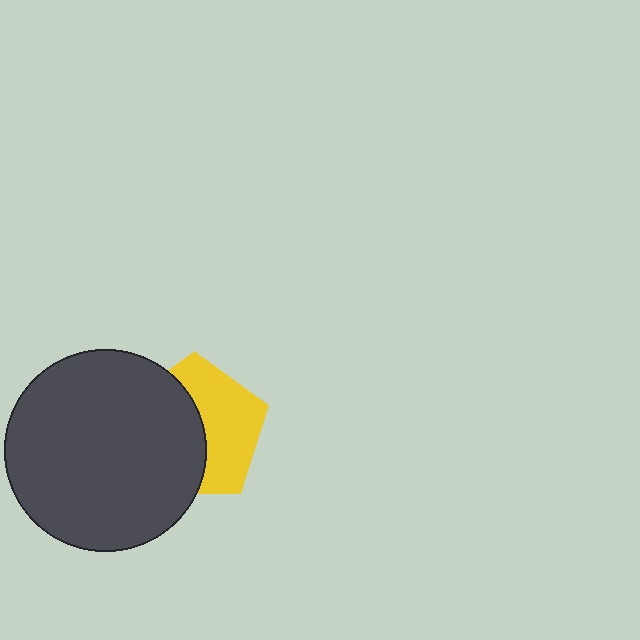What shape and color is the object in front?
The object in front is a dark gray circle.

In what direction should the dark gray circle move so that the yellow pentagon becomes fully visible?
The dark gray circle should move left. That is the shortest direction to clear the overlap and leave the yellow pentagon fully visible.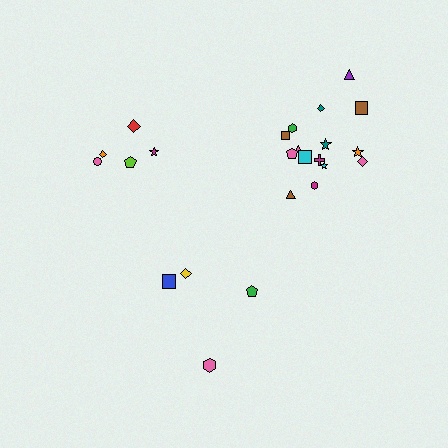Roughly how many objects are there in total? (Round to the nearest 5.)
Roughly 25 objects in total.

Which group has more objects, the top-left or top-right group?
The top-right group.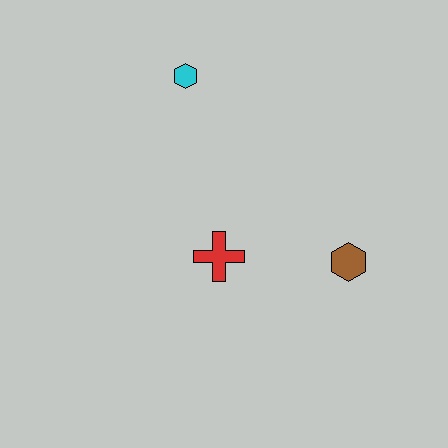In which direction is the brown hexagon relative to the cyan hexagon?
The brown hexagon is below the cyan hexagon.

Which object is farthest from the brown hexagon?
The cyan hexagon is farthest from the brown hexagon.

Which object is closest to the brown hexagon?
The red cross is closest to the brown hexagon.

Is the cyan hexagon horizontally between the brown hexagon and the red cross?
No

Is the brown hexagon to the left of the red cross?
No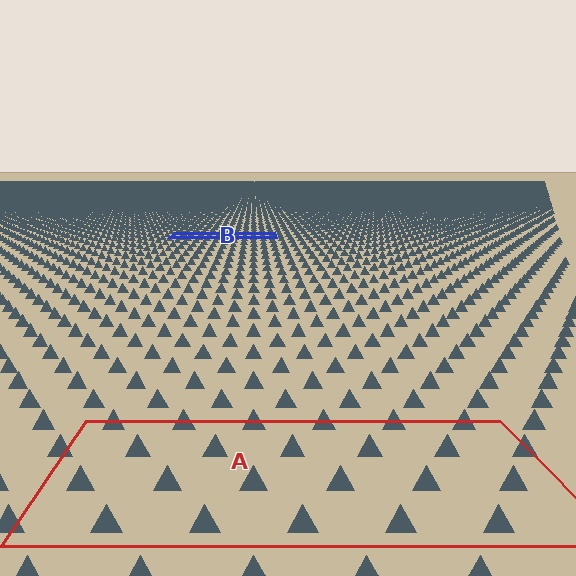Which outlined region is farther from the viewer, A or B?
Region B is farther from the viewer — the texture elements inside it appear smaller and more densely packed.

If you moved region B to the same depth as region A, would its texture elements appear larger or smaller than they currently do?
They would appear larger. At a closer depth, the same texture elements are projected at a bigger on-screen size.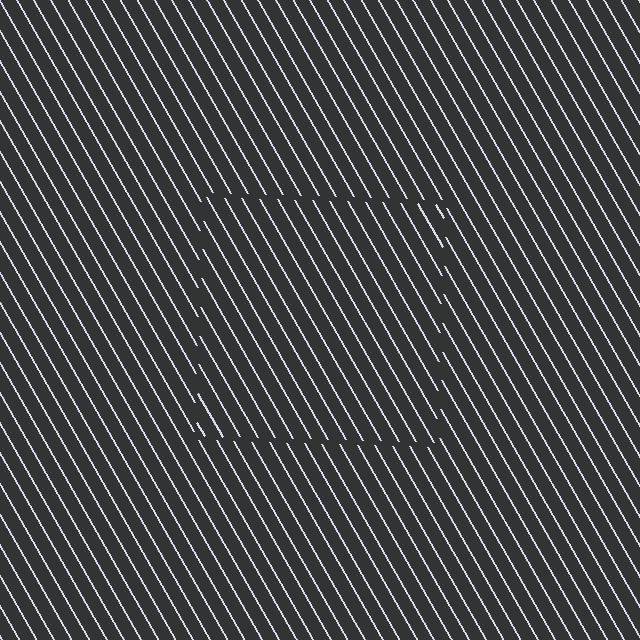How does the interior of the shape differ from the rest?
The interior of the shape contains the same grating, shifted by half a period — the contour is defined by the phase discontinuity where line-ends from the inner and outer gratings abut.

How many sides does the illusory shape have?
4 sides — the line-ends trace a square.